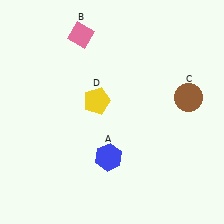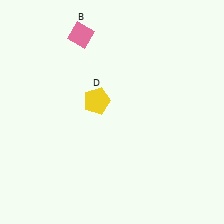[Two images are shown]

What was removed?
The blue hexagon (A), the brown circle (C) were removed in Image 2.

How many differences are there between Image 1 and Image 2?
There are 2 differences between the two images.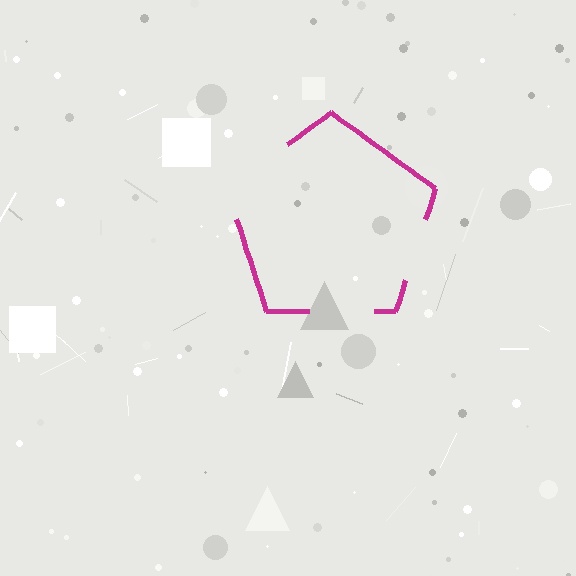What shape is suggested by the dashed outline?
The dashed outline suggests a pentagon.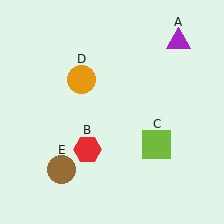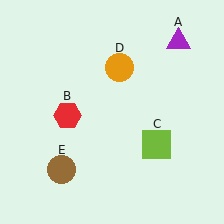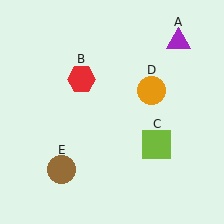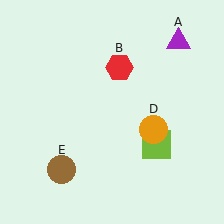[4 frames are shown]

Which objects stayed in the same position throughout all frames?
Purple triangle (object A) and lime square (object C) and brown circle (object E) remained stationary.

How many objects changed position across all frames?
2 objects changed position: red hexagon (object B), orange circle (object D).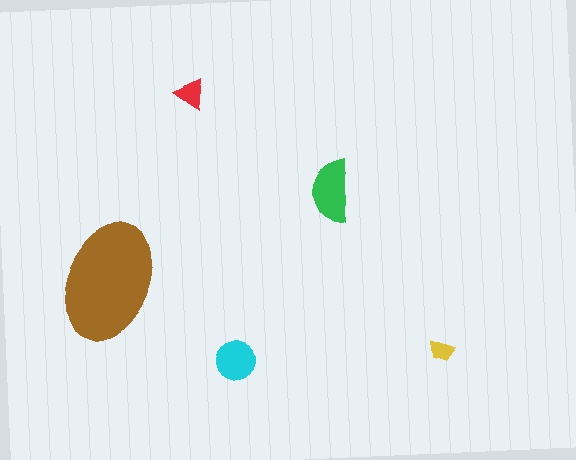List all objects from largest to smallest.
The brown ellipse, the green semicircle, the cyan circle, the red triangle, the yellow trapezoid.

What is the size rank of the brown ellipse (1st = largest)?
1st.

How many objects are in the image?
There are 5 objects in the image.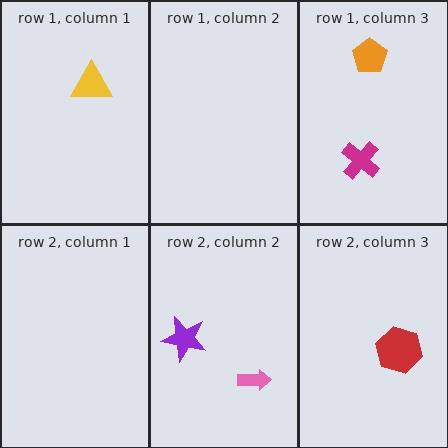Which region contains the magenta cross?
The row 1, column 3 region.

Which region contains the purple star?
The row 2, column 2 region.